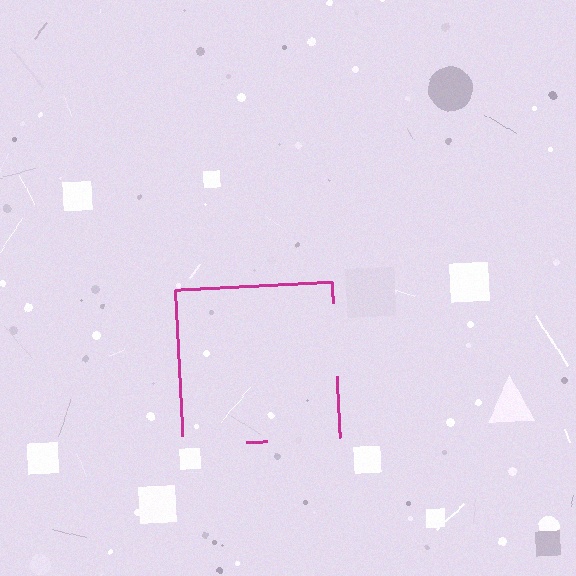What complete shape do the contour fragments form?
The contour fragments form a square.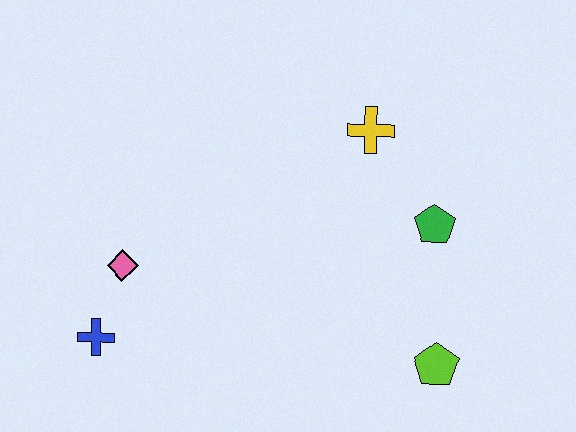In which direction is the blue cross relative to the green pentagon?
The blue cross is to the left of the green pentagon.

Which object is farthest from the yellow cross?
The blue cross is farthest from the yellow cross.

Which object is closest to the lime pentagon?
The green pentagon is closest to the lime pentagon.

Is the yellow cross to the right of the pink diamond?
Yes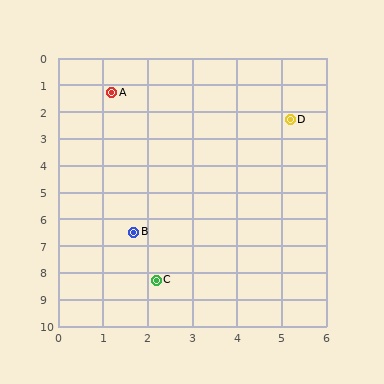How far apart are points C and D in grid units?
Points C and D are about 6.7 grid units apart.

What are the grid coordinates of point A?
Point A is at approximately (1.2, 1.3).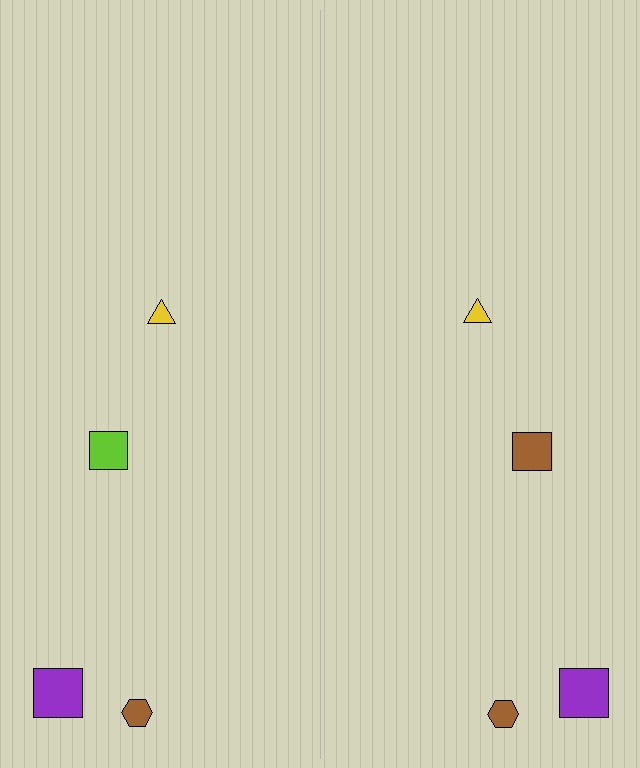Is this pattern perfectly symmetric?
No, the pattern is not perfectly symmetric. The brown square on the right side breaks the symmetry — its mirror counterpart is lime.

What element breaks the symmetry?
The brown square on the right side breaks the symmetry — its mirror counterpart is lime.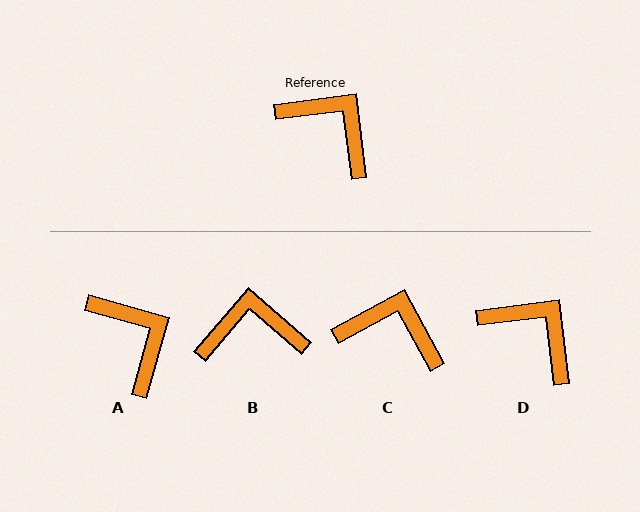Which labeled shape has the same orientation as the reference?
D.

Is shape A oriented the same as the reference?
No, it is off by about 23 degrees.